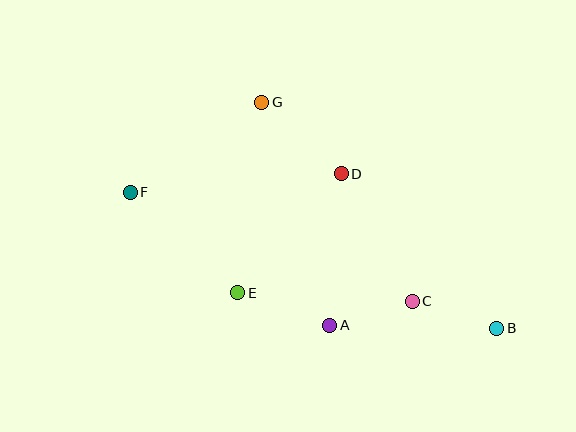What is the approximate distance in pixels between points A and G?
The distance between A and G is approximately 234 pixels.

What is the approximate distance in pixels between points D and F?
The distance between D and F is approximately 212 pixels.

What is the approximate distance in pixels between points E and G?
The distance between E and G is approximately 192 pixels.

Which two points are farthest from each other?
Points B and F are farthest from each other.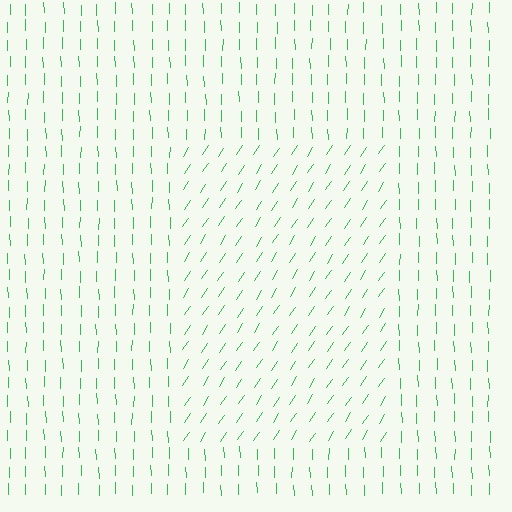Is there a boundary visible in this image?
Yes, there is a texture boundary formed by a change in line orientation.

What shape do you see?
I see a rectangle.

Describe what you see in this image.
The image is filled with small green line segments. A rectangle region in the image has lines oriented differently from the surrounding lines, creating a visible texture boundary.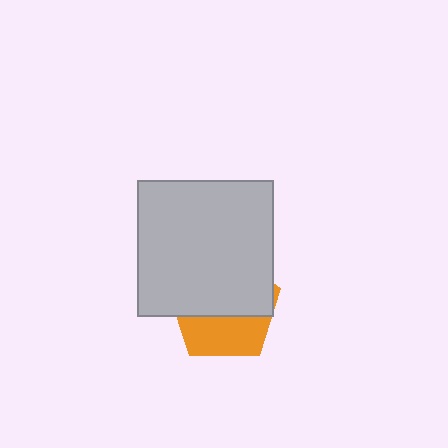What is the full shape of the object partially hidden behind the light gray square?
The partially hidden object is an orange pentagon.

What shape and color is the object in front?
The object in front is a light gray square.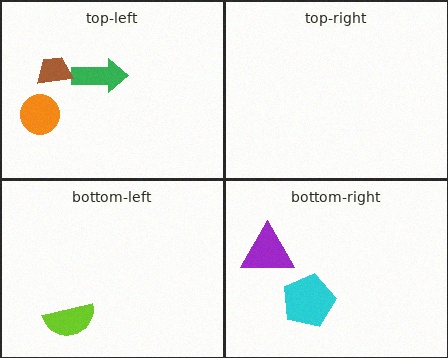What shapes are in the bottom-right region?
The cyan pentagon, the purple triangle.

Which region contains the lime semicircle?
The bottom-left region.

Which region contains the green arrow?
The top-left region.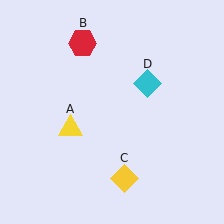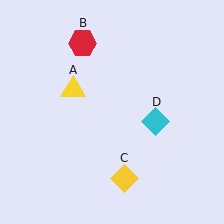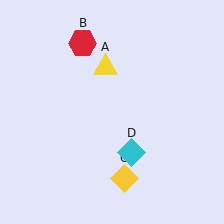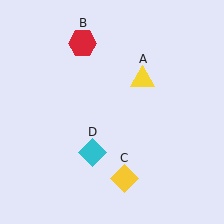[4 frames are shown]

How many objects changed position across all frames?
2 objects changed position: yellow triangle (object A), cyan diamond (object D).